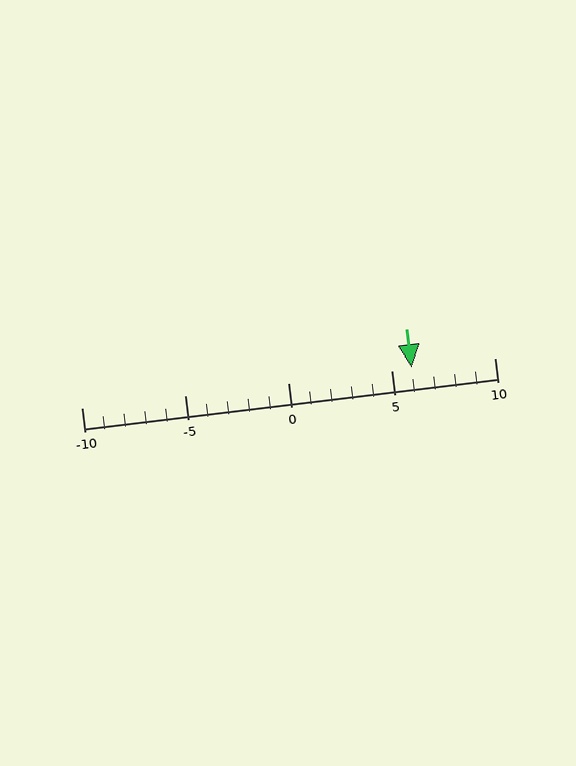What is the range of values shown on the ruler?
The ruler shows values from -10 to 10.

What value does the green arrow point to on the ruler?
The green arrow points to approximately 6.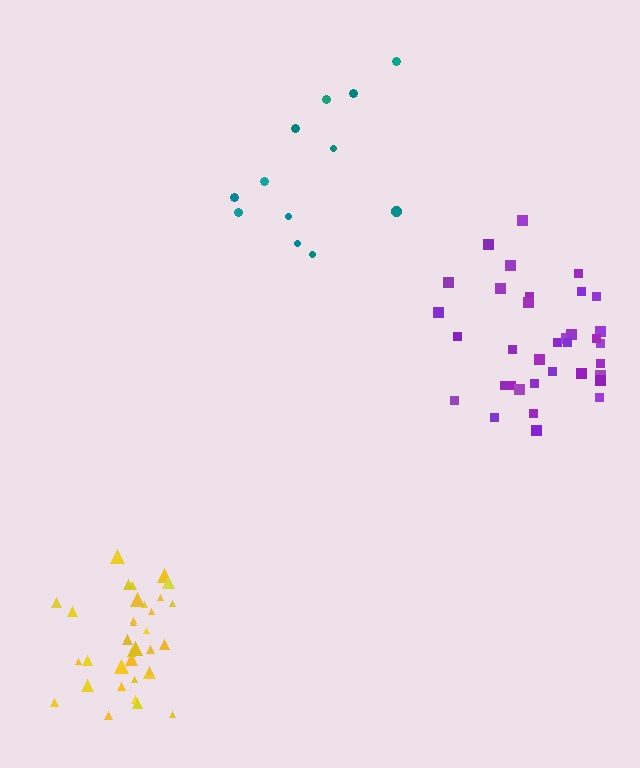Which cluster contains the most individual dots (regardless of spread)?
Purple (35).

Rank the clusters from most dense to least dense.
yellow, purple, teal.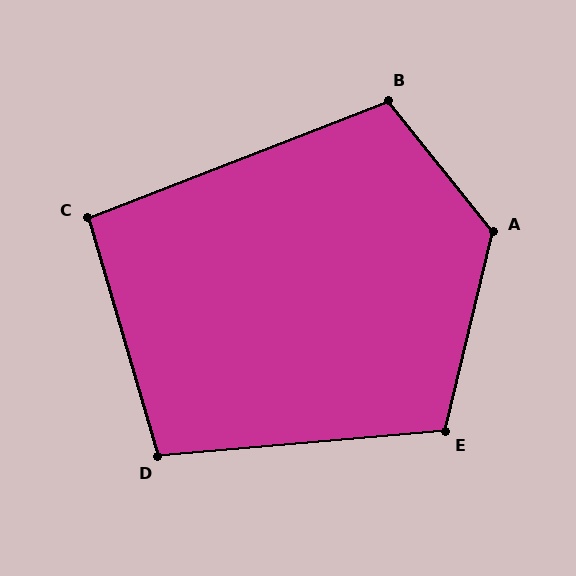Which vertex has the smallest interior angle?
C, at approximately 95 degrees.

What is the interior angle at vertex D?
Approximately 102 degrees (obtuse).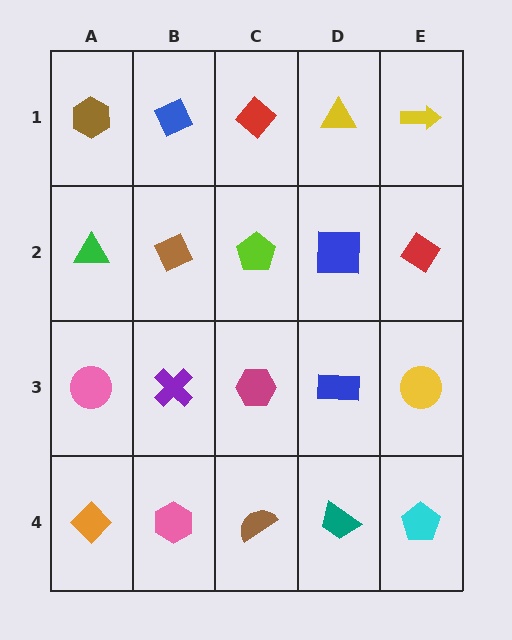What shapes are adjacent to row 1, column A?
A green triangle (row 2, column A), a blue diamond (row 1, column B).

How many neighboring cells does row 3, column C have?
4.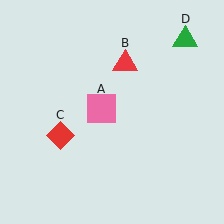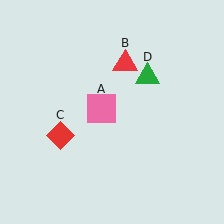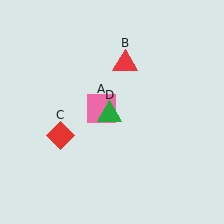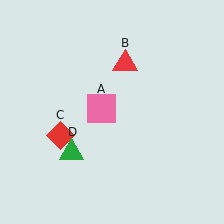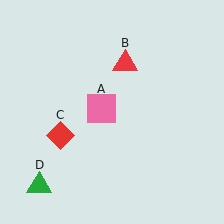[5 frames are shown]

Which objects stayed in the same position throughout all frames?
Pink square (object A) and red triangle (object B) and red diamond (object C) remained stationary.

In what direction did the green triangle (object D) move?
The green triangle (object D) moved down and to the left.